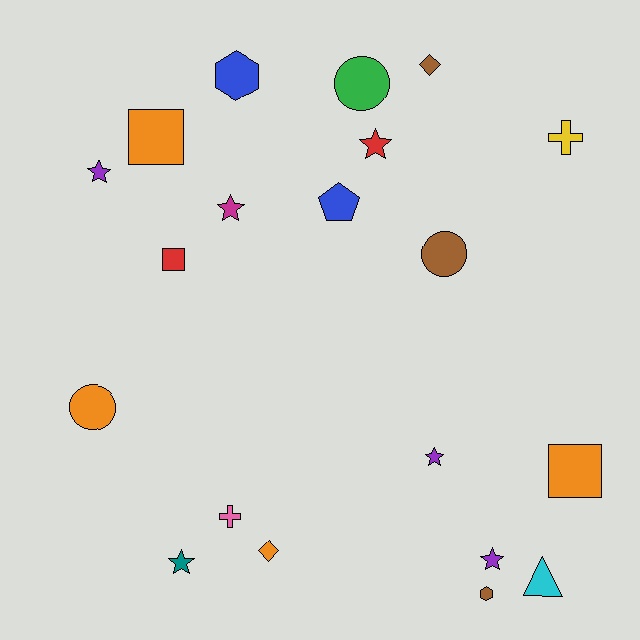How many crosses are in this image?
There are 2 crosses.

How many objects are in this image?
There are 20 objects.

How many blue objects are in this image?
There are 2 blue objects.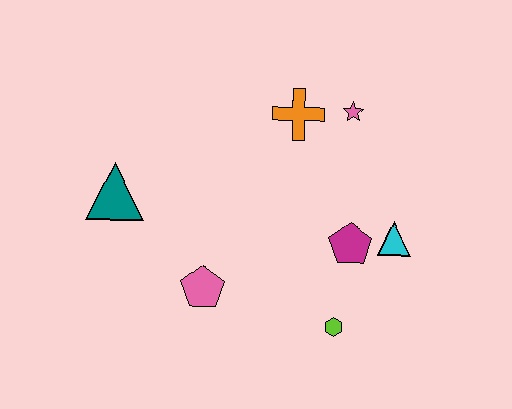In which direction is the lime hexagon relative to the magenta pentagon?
The lime hexagon is below the magenta pentagon.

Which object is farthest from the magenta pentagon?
The teal triangle is farthest from the magenta pentagon.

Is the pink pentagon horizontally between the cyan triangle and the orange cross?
No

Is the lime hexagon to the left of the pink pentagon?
No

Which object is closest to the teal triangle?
The pink pentagon is closest to the teal triangle.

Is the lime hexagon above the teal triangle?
No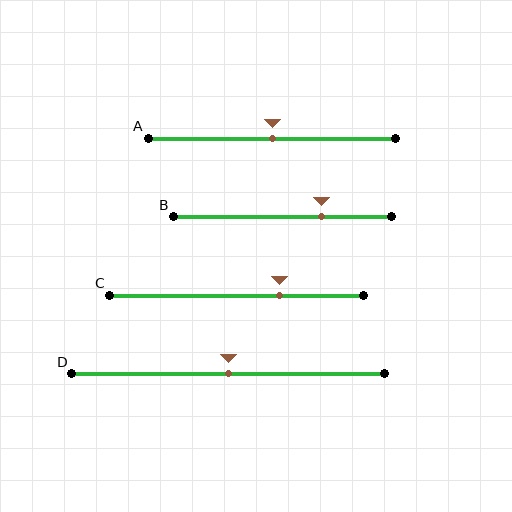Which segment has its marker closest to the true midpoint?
Segment A has its marker closest to the true midpoint.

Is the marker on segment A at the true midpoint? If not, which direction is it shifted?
Yes, the marker on segment A is at the true midpoint.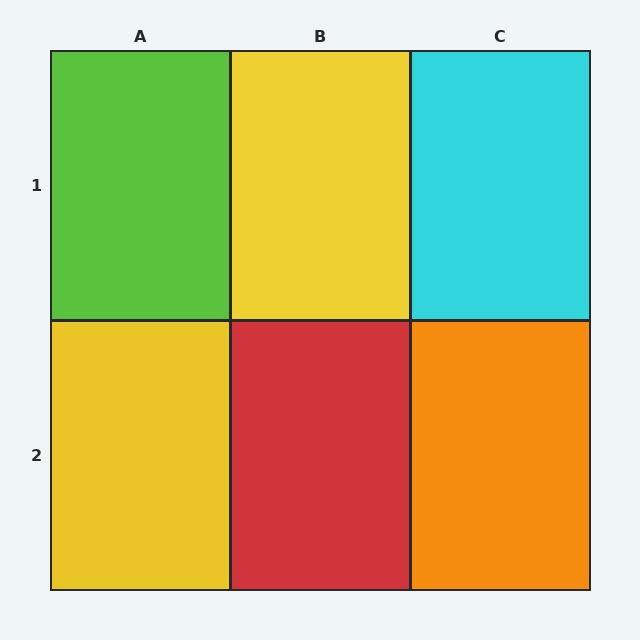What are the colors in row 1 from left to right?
Lime, yellow, cyan.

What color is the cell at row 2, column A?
Yellow.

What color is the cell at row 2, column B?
Red.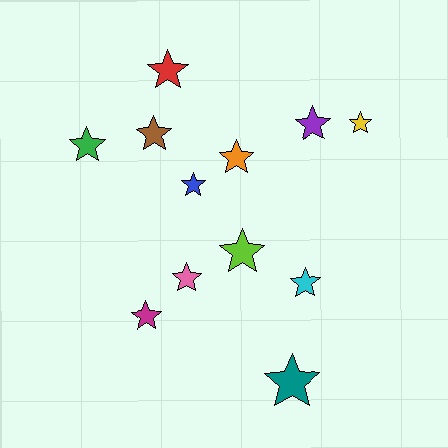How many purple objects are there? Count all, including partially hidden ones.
There is 1 purple object.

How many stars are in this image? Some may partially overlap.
There are 12 stars.